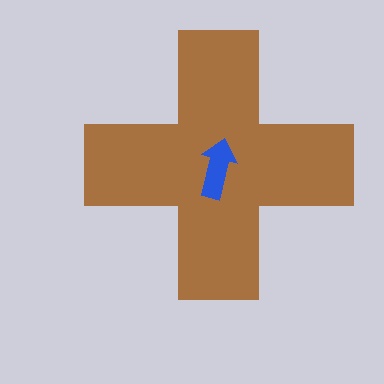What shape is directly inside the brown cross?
The blue arrow.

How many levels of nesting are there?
2.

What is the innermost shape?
The blue arrow.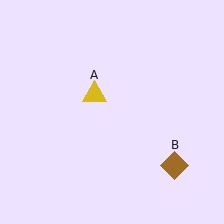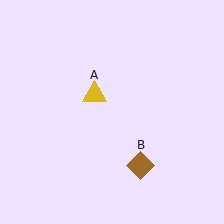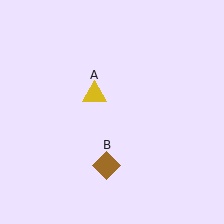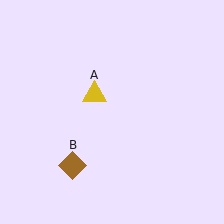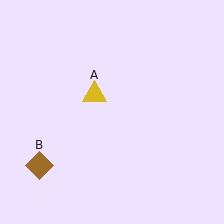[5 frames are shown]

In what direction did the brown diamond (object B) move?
The brown diamond (object B) moved left.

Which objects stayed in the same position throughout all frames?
Yellow triangle (object A) remained stationary.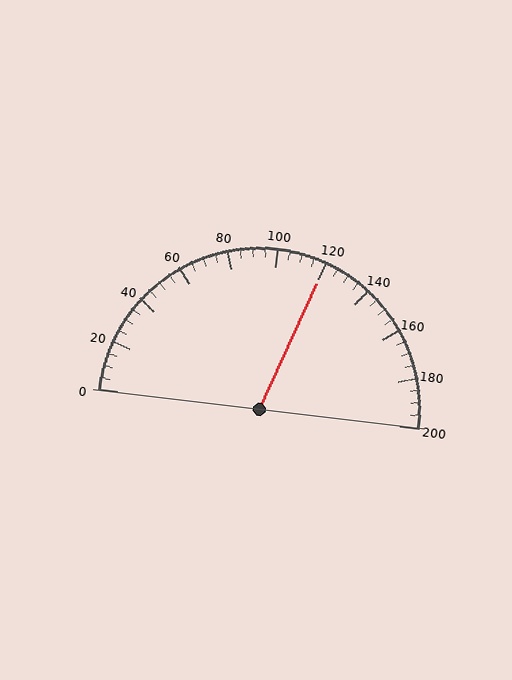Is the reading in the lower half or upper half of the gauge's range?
The reading is in the upper half of the range (0 to 200).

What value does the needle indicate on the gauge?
The needle indicates approximately 120.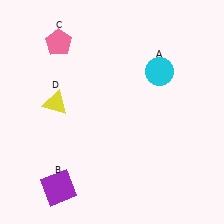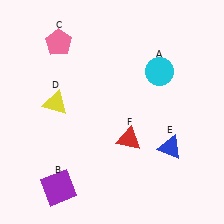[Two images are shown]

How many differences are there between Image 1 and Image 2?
There are 2 differences between the two images.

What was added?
A blue triangle (E), a red triangle (F) were added in Image 2.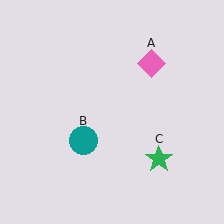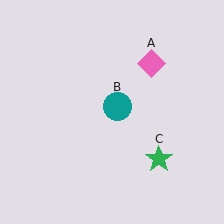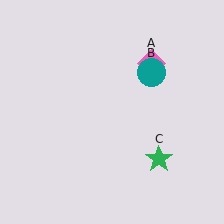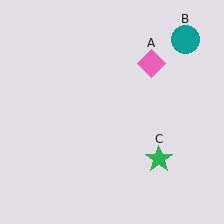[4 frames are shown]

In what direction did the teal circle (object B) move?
The teal circle (object B) moved up and to the right.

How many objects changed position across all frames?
1 object changed position: teal circle (object B).